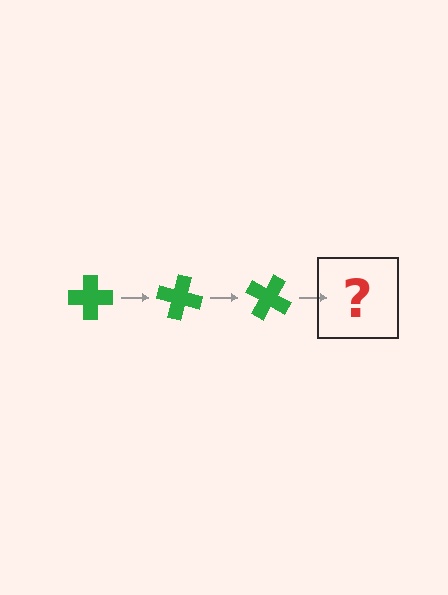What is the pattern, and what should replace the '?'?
The pattern is that the cross rotates 15 degrees each step. The '?' should be a green cross rotated 45 degrees.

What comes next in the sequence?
The next element should be a green cross rotated 45 degrees.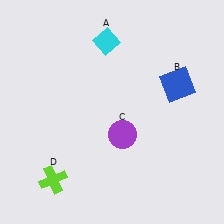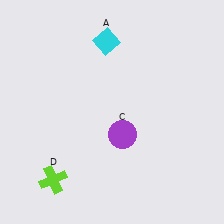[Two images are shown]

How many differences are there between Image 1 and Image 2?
There is 1 difference between the two images.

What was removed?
The blue square (B) was removed in Image 2.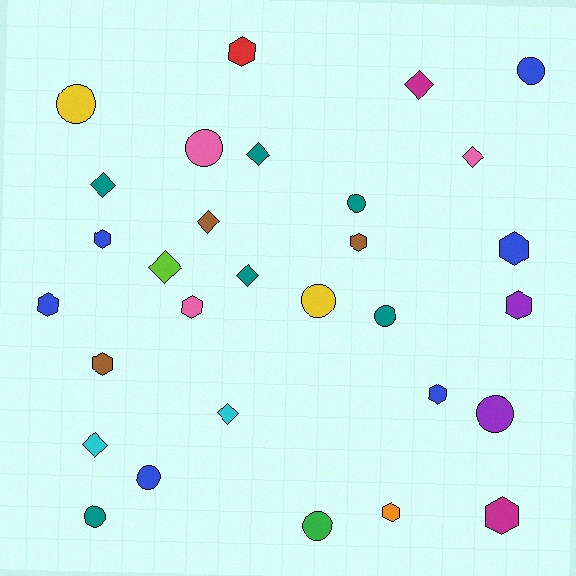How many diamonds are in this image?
There are 9 diamonds.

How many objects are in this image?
There are 30 objects.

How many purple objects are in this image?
There are 2 purple objects.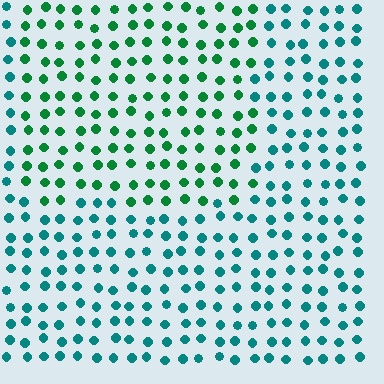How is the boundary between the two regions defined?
The boundary is defined purely by a slight shift in hue (about 36 degrees). Spacing, size, and orientation are identical on both sides.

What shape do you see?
I see a rectangle.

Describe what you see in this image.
The image is filled with small teal elements in a uniform arrangement. A rectangle-shaped region is visible where the elements are tinted to a slightly different hue, forming a subtle color boundary.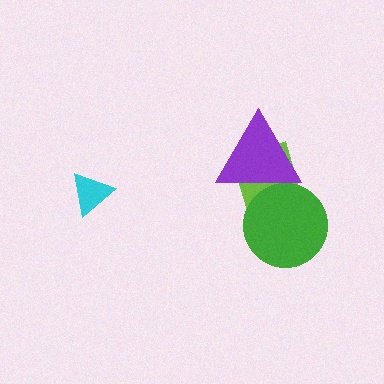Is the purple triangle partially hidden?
No, no other shape covers it.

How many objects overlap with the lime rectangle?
2 objects overlap with the lime rectangle.